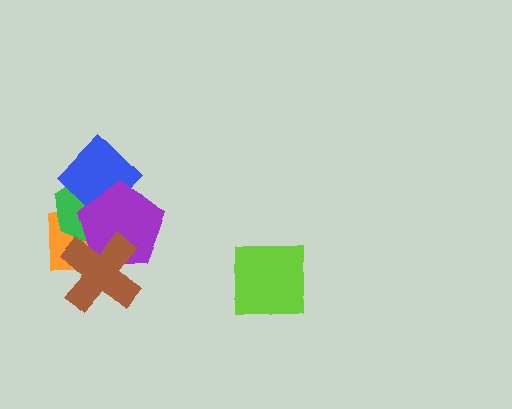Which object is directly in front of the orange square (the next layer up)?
The green hexagon is directly in front of the orange square.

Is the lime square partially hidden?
No, no other shape covers it.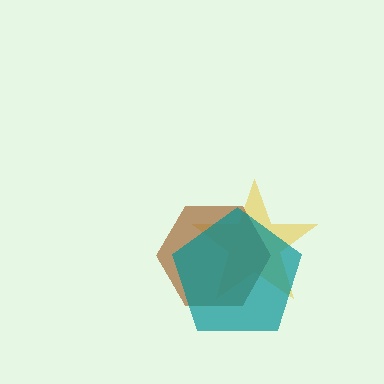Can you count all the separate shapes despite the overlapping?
Yes, there are 3 separate shapes.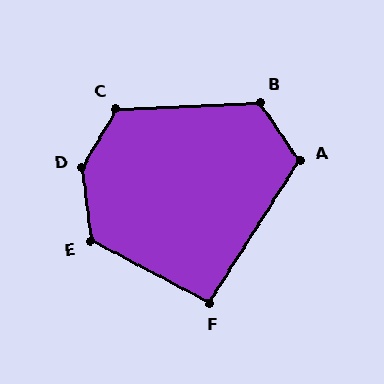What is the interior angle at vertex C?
Approximately 123 degrees (obtuse).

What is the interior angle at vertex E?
Approximately 124 degrees (obtuse).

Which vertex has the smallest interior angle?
F, at approximately 95 degrees.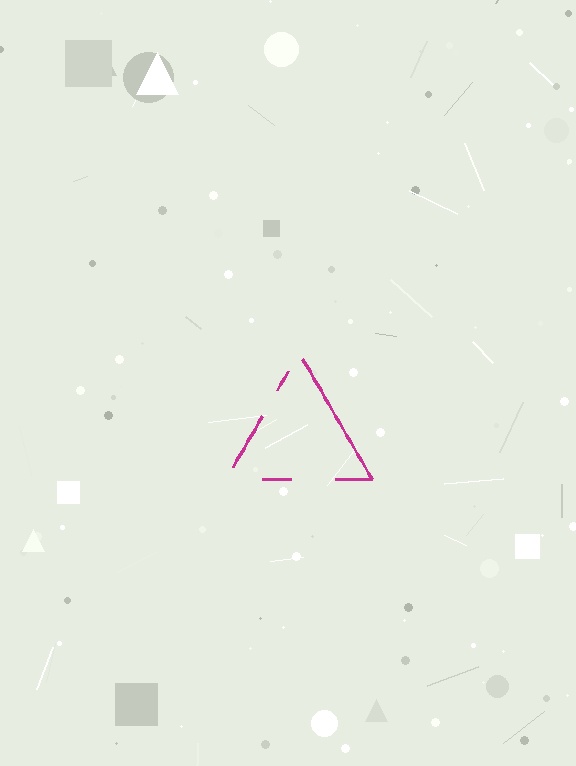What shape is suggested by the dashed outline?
The dashed outline suggests a triangle.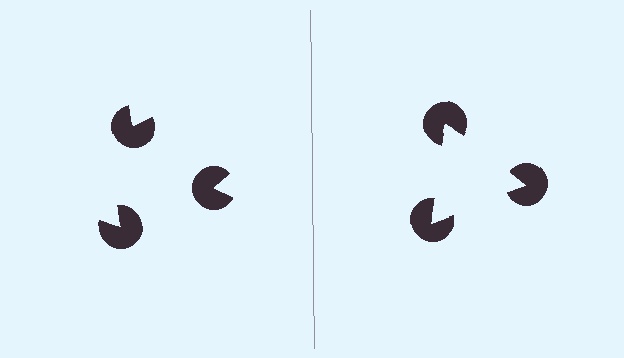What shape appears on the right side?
An illusory triangle.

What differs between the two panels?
The pac-man discs are positioned identically on both sides; only the wedge orientations differ. On the right they align to a triangle; on the left they are misaligned.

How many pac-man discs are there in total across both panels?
6 — 3 on each side.